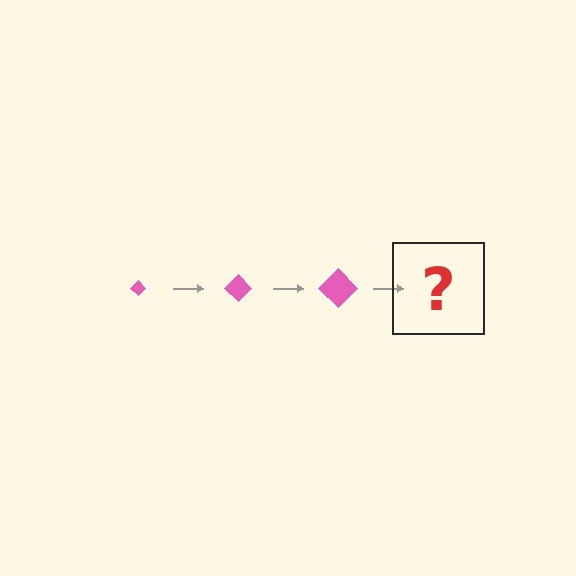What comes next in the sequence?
The next element should be a pink diamond, larger than the previous one.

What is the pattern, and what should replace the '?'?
The pattern is that the diamond gets progressively larger each step. The '?' should be a pink diamond, larger than the previous one.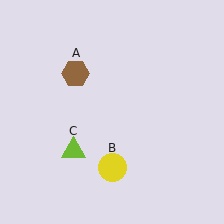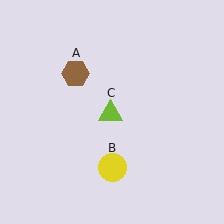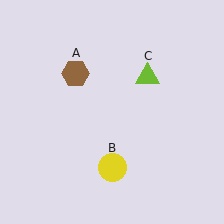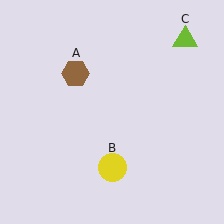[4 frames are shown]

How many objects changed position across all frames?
1 object changed position: lime triangle (object C).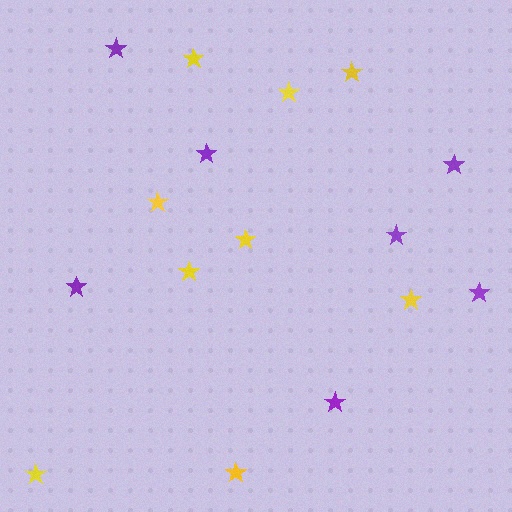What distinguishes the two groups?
There are 2 groups: one group of purple stars (7) and one group of yellow stars (9).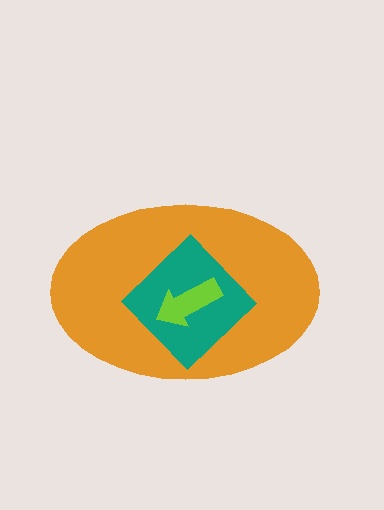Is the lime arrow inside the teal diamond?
Yes.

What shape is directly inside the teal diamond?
The lime arrow.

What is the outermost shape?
The orange ellipse.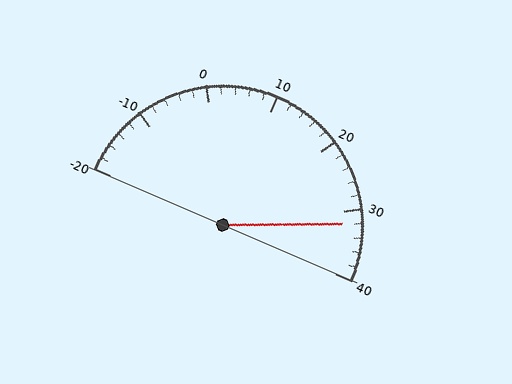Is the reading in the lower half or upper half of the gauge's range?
The reading is in the upper half of the range (-20 to 40).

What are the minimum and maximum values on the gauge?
The gauge ranges from -20 to 40.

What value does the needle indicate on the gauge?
The needle indicates approximately 32.